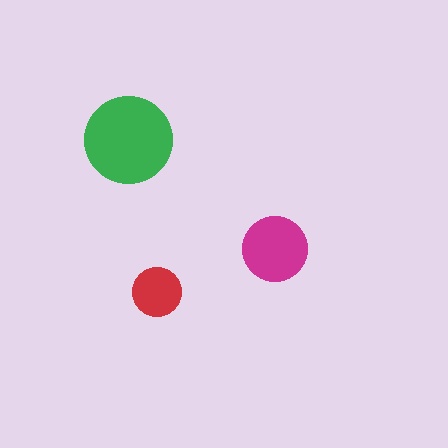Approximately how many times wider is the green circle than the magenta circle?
About 1.5 times wider.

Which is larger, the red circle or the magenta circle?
The magenta one.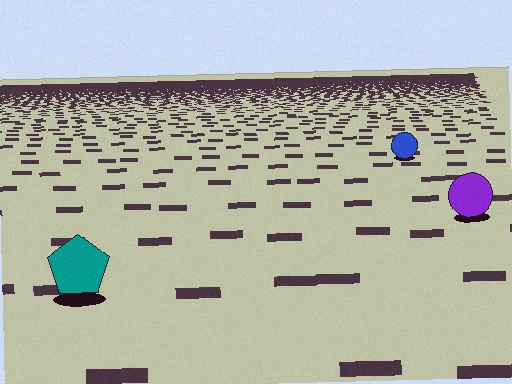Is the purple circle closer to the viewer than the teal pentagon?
No. The teal pentagon is closer — you can tell from the texture gradient: the ground texture is coarser near it.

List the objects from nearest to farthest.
From nearest to farthest: the teal pentagon, the purple circle, the blue circle.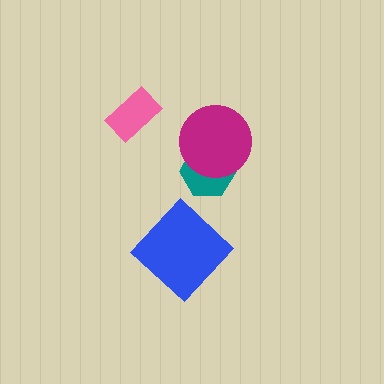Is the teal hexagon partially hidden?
Yes, it is partially covered by another shape.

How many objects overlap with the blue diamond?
0 objects overlap with the blue diamond.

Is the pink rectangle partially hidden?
No, no other shape covers it.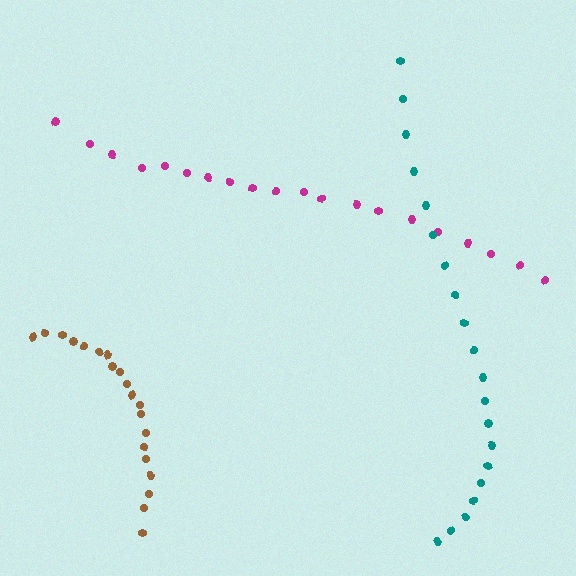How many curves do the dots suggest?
There are 3 distinct paths.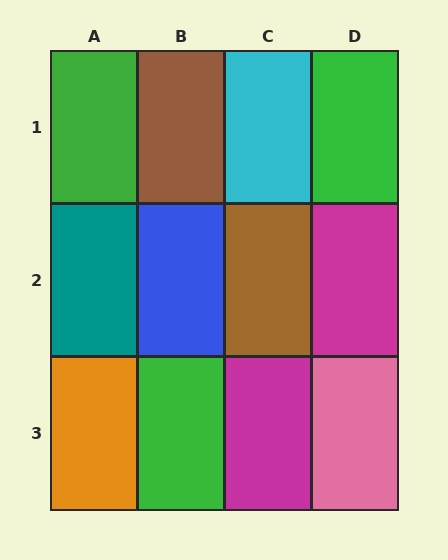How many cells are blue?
1 cell is blue.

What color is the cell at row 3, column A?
Orange.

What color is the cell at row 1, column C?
Cyan.